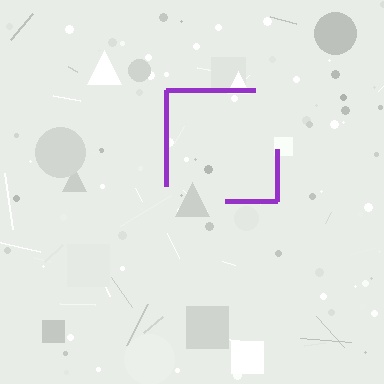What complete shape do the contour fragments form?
The contour fragments form a square.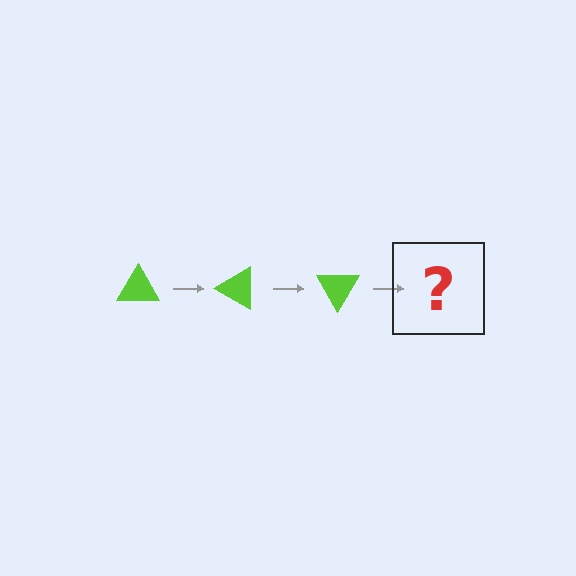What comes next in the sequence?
The next element should be a lime triangle rotated 90 degrees.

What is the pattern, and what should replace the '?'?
The pattern is that the triangle rotates 30 degrees each step. The '?' should be a lime triangle rotated 90 degrees.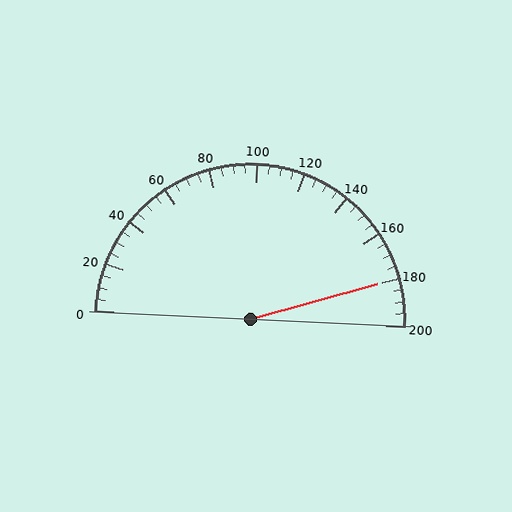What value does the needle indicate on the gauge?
The needle indicates approximately 180.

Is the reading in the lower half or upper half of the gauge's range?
The reading is in the upper half of the range (0 to 200).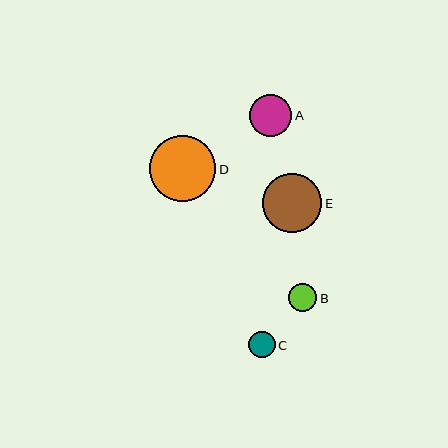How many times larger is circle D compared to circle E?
Circle D is approximately 1.1 times the size of circle E.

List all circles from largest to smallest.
From largest to smallest: D, E, A, B, C.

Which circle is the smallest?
Circle C is the smallest with a size of approximately 27 pixels.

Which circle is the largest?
Circle D is the largest with a size of approximately 66 pixels.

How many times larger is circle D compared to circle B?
Circle D is approximately 2.3 times the size of circle B.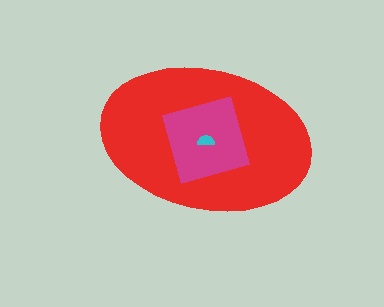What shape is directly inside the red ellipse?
The magenta square.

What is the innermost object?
The cyan semicircle.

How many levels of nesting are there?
3.